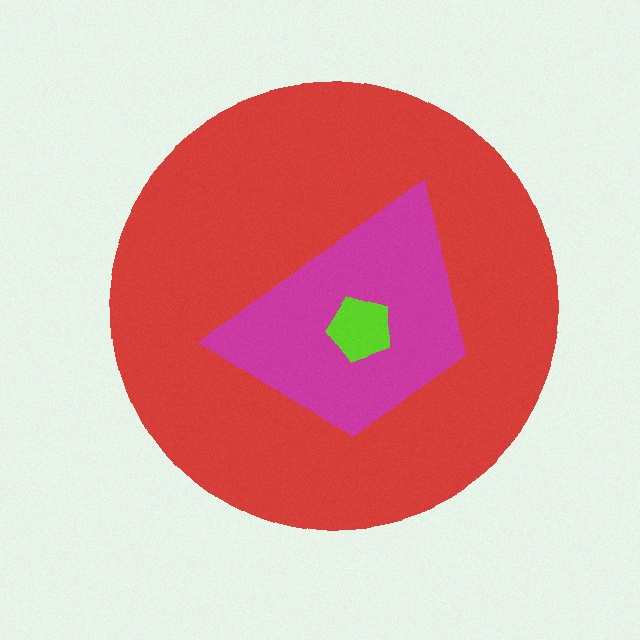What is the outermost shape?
The red circle.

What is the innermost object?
The lime pentagon.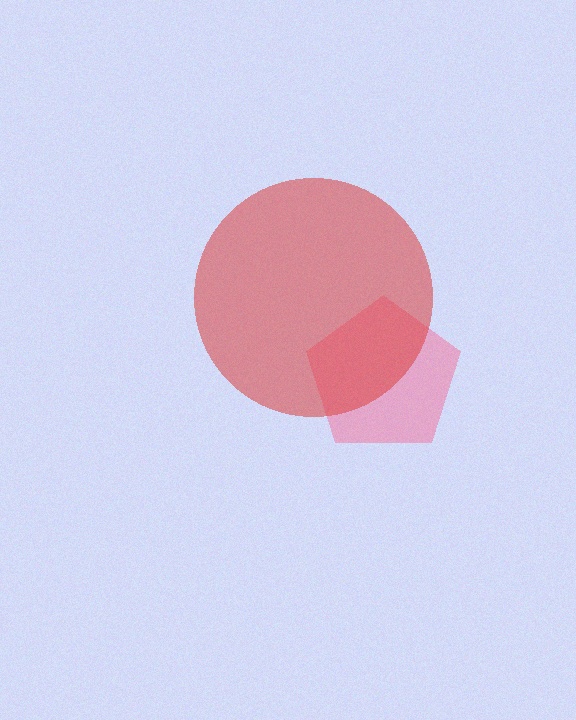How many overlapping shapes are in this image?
There are 2 overlapping shapes in the image.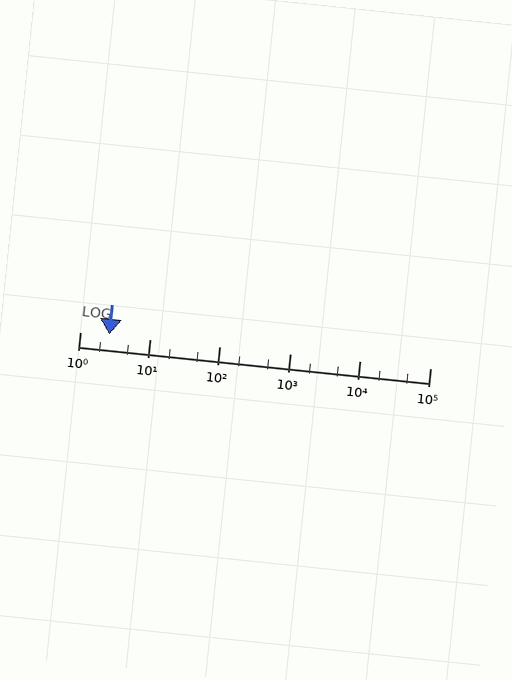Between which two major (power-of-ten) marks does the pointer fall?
The pointer is between 1 and 10.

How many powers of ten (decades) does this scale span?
The scale spans 5 decades, from 1 to 100000.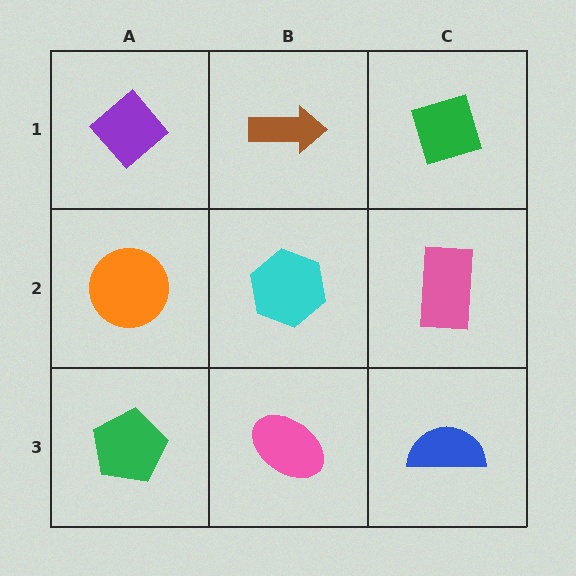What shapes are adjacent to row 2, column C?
A green diamond (row 1, column C), a blue semicircle (row 3, column C), a cyan hexagon (row 2, column B).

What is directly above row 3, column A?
An orange circle.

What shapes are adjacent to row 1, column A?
An orange circle (row 2, column A), a brown arrow (row 1, column B).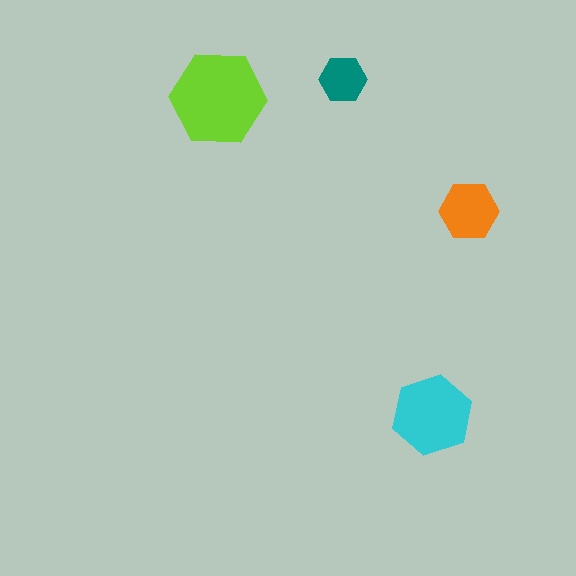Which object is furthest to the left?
The lime hexagon is leftmost.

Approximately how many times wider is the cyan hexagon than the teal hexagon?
About 1.5 times wider.